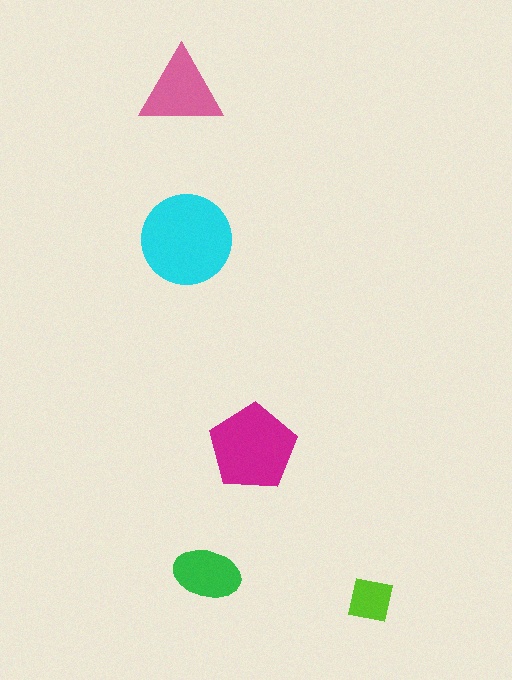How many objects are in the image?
There are 5 objects in the image.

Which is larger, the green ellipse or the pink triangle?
The pink triangle.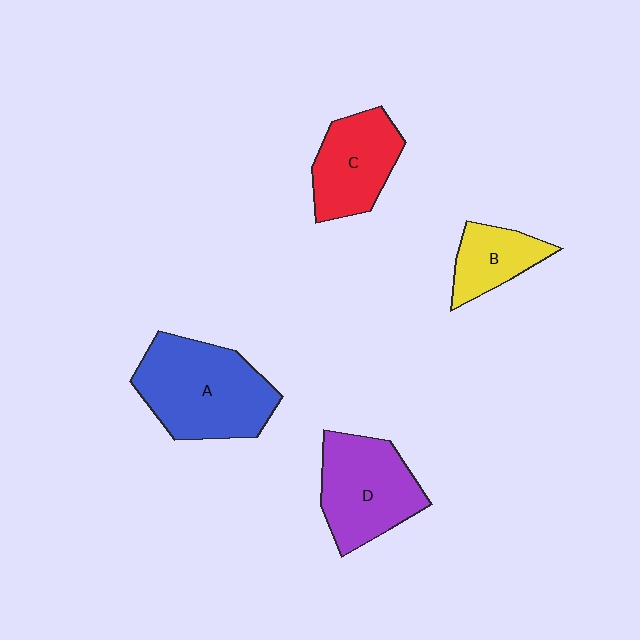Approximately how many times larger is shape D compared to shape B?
Approximately 1.8 times.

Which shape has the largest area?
Shape A (blue).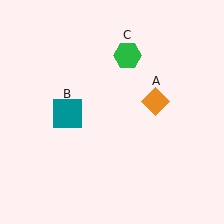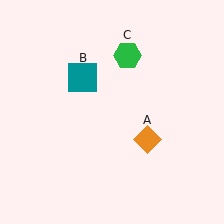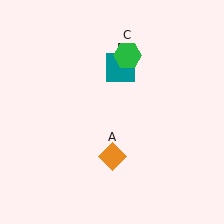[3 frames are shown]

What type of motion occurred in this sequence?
The orange diamond (object A), teal square (object B) rotated clockwise around the center of the scene.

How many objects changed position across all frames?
2 objects changed position: orange diamond (object A), teal square (object B).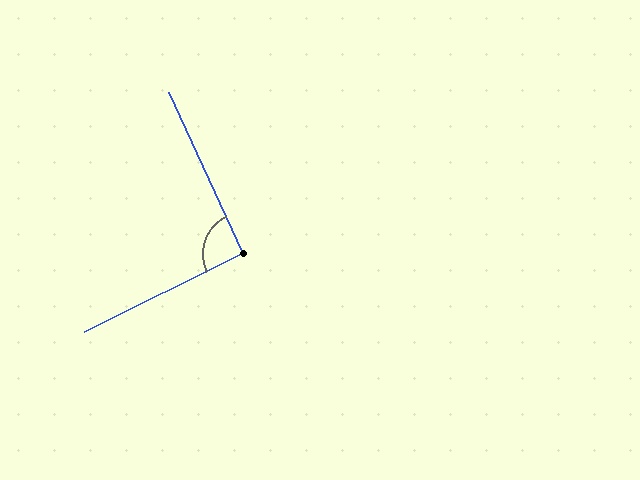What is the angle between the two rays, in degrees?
Approximately 92 degrees.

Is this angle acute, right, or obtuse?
It is approximately a right angle.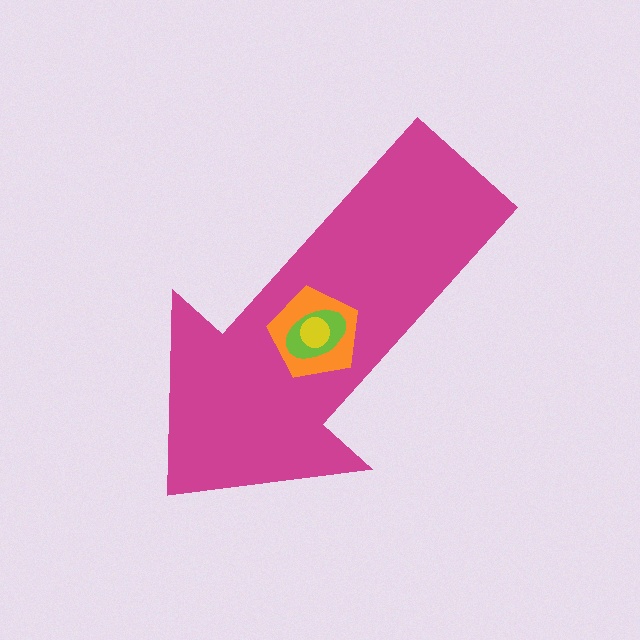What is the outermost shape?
The magenta arrow.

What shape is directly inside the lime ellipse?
The yellow circle.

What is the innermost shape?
The yellow circle.